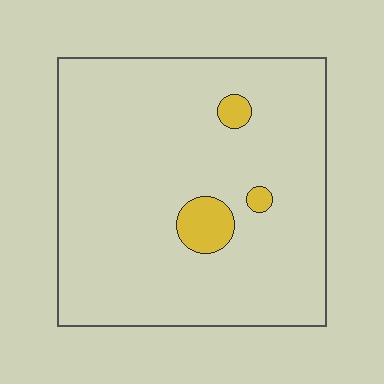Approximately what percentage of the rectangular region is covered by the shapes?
Approximately 5%.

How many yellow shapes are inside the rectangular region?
3.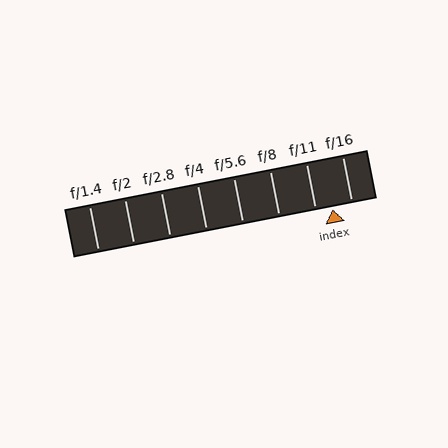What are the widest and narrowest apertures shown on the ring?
The widest aperture shown is f/1.4 and the narrowest is f/16.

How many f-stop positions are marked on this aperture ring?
There are 8 f-stop positions marked.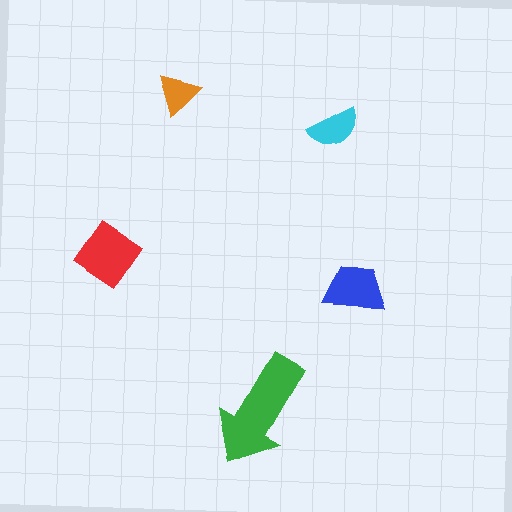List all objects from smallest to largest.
The orange triangle, the cyan semicircle, the blue trapezoid, the red diamond, the green arrow.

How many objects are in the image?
There are 5 objects in the image.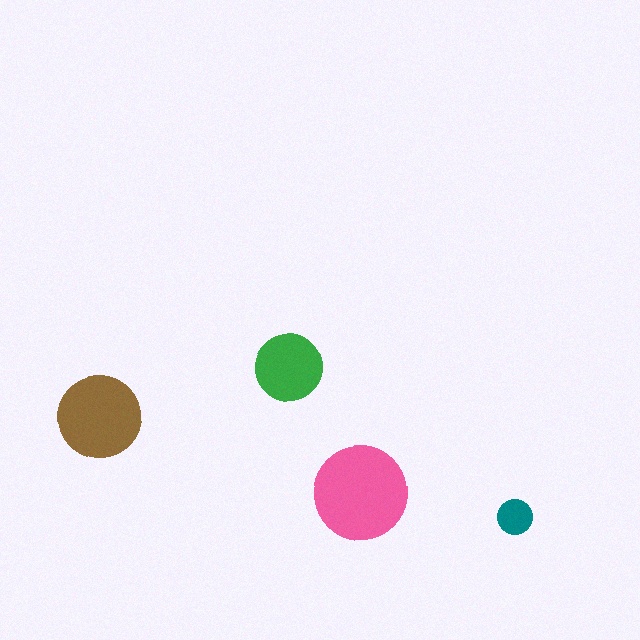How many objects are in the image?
There are 4 objects in the image.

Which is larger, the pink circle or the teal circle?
The pink one.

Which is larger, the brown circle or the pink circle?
The pink one.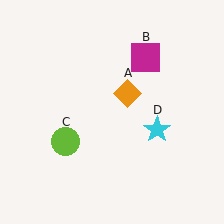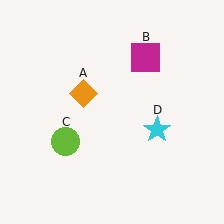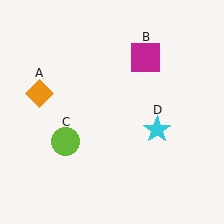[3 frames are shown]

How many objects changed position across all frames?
1 object changed position: orange diamond (object A).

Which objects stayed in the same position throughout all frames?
Magenta square (object B) and lime circle (object C) and cyan star (object D) remained stationary.